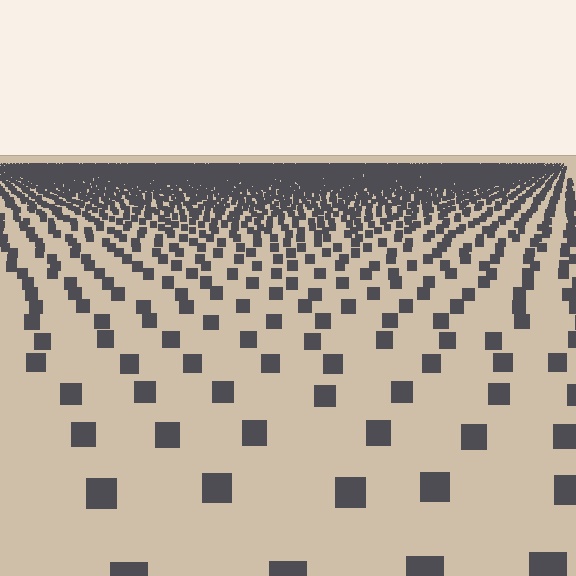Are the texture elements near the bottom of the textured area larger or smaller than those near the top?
Larger. Near the bottom, elements are closer to the viewer and appear at a bigger on-screen size.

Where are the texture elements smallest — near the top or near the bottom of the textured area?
Near the top.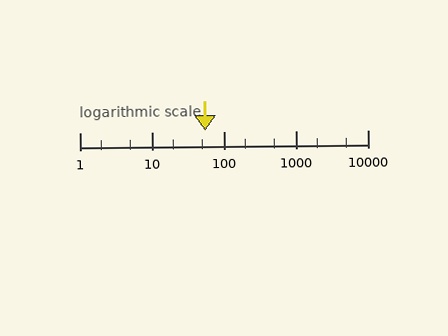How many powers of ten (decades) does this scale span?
The scale spans 4 decades, from 1 to 10000.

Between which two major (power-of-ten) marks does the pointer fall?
The pointer is between 10 and 100.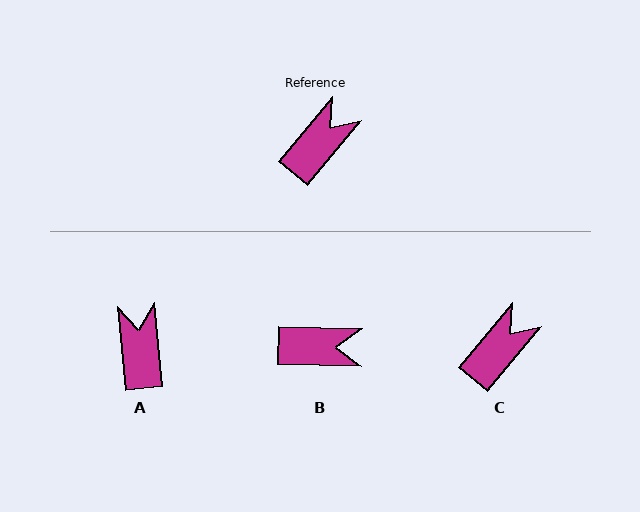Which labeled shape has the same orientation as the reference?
C.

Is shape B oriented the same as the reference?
No, it is off by about 52 degrees.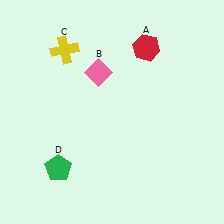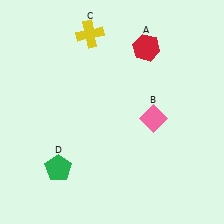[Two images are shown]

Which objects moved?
The objects that moved are: the pink diamond (B), the yellow cross (C).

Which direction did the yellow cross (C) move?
The yellow cross (C) moved right.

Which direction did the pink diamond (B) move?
The pink diamond (B) moved right.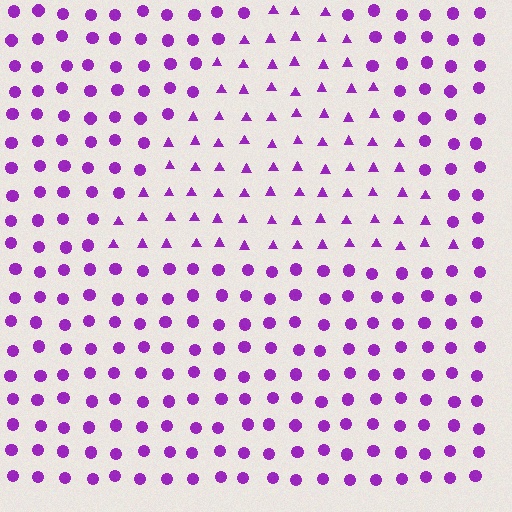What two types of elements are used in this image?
The image uses triangles inside the triangle region and circles outside it.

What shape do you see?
I see a triangle.